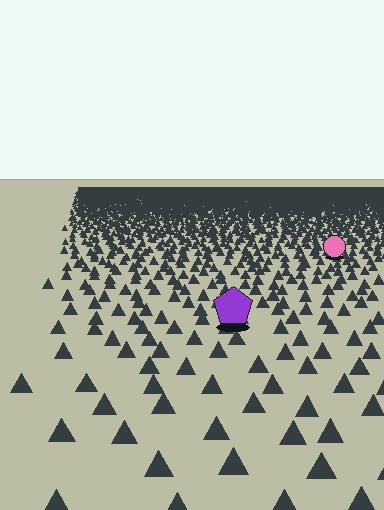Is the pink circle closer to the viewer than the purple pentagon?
No. The purple pentagon is closer — you can tell from the texture gradient: the ground texture is coarser near it.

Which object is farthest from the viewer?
The pink circle is farthest from the viewer. It appears smaller and the ground texture around it is denser.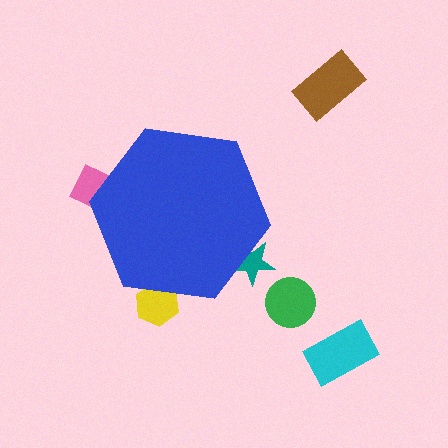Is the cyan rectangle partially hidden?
No, the cyan rectangle is fully visible.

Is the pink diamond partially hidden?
Yes, the pink diamond is partially hidden behind the blue hexagon.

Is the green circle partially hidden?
No, the green circle is fully visible.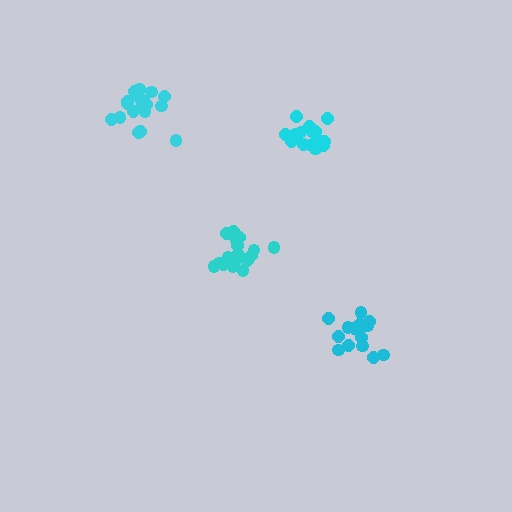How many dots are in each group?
Group 1: 15 dots, Group 2: 18 dots, Group 3: 19 dots, Group 4: 19 dots (71 total).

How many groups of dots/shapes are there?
There are 4 groups.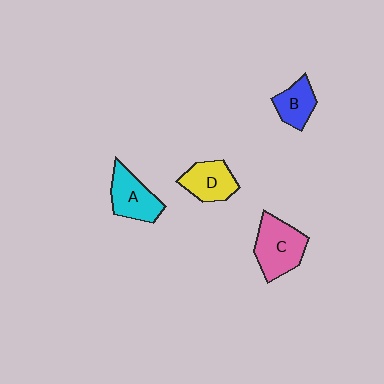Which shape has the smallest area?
Shape B (blue).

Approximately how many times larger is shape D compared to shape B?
Approximately 1.2 times.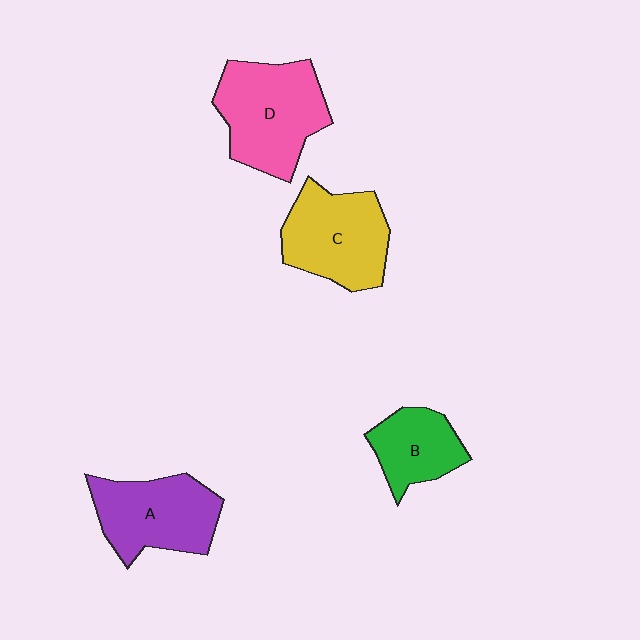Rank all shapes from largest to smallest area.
From largest to smallest: D (pink), C (yellow), A (purple), B (green).